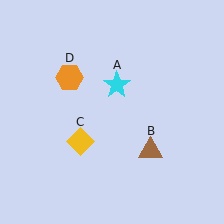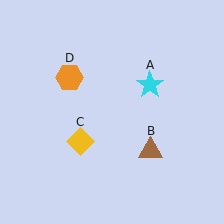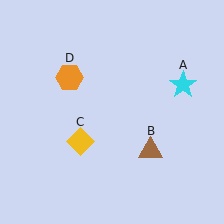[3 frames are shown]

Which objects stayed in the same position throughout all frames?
Brown triangle (object B) and yellow diamond (object C) and orange hexagon (object D) remained stationary.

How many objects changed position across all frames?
1 object changed position: cyan star (object A).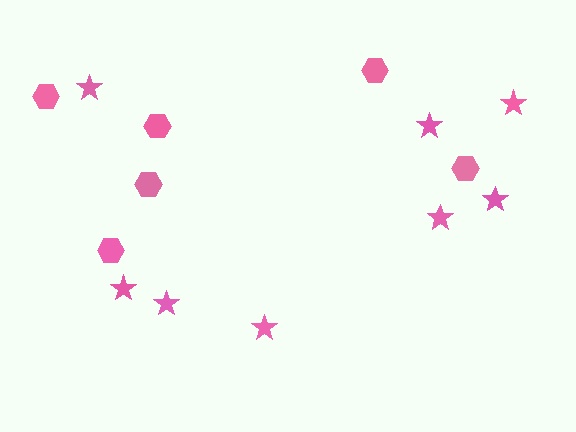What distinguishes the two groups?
There are 2 groups: one group of stars (8) and one group of hexagons (6).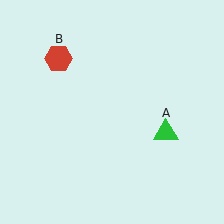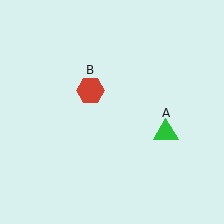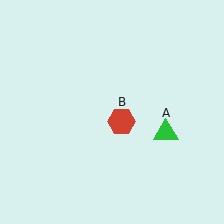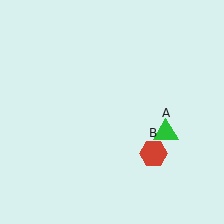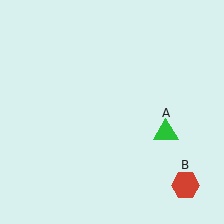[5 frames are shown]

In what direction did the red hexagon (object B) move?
The red hexagon (object B) moved down and to the right.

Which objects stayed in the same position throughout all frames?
Green triangle (object A) remained stationary.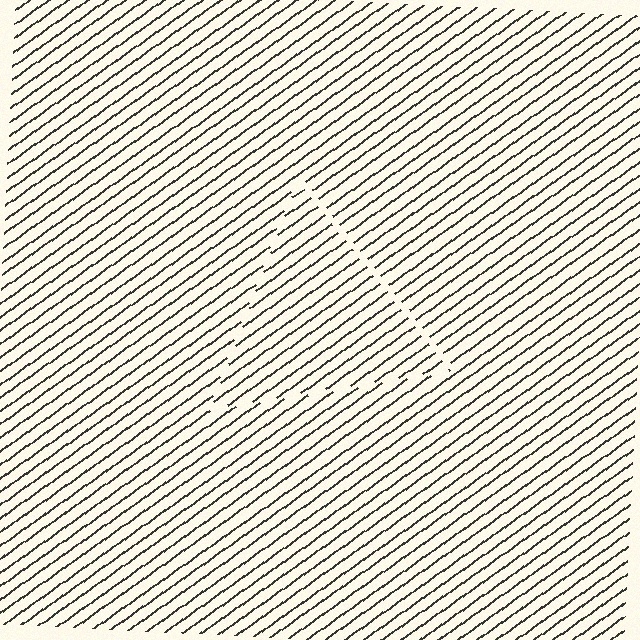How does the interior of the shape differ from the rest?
The interior of the shape contains the same grating, shifted by half a period — the contour is defined by the phase discontinuity where line-ends from the inner and outer gratings abut.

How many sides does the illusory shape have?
3 sides — the line-ends trace a triangle.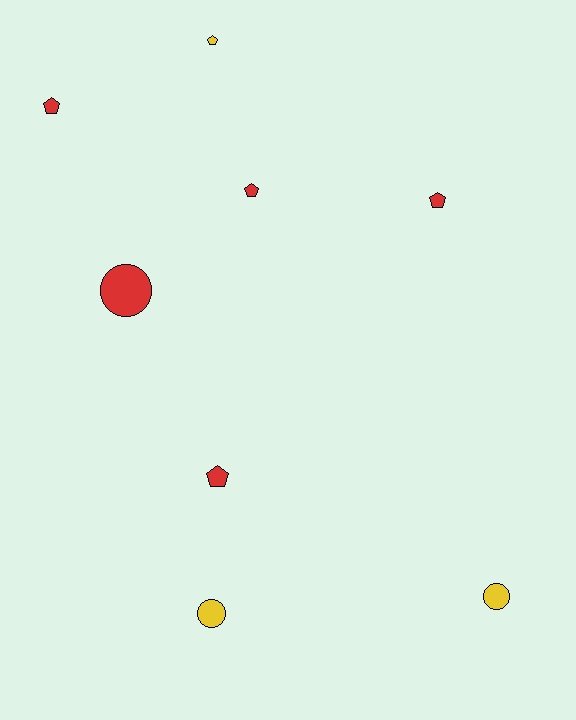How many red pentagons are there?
There are 4 red pentagons.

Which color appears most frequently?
Red, with 5 objects.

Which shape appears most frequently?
Pentagon, with 5 objects.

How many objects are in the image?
There are 8 objects.